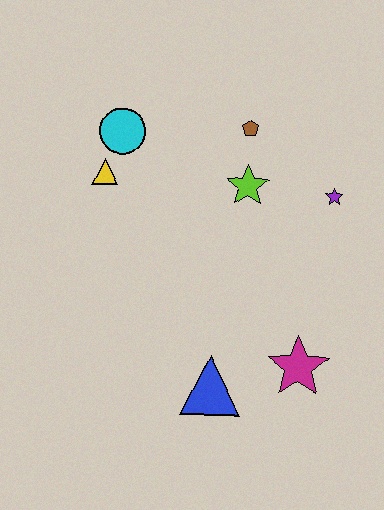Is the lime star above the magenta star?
Yes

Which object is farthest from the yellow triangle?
The magenta star is farthest from the yellow triangle.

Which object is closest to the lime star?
The brown pentagon is closest to the lime star.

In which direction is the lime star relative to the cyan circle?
The lime star is to the right of the cyan circle.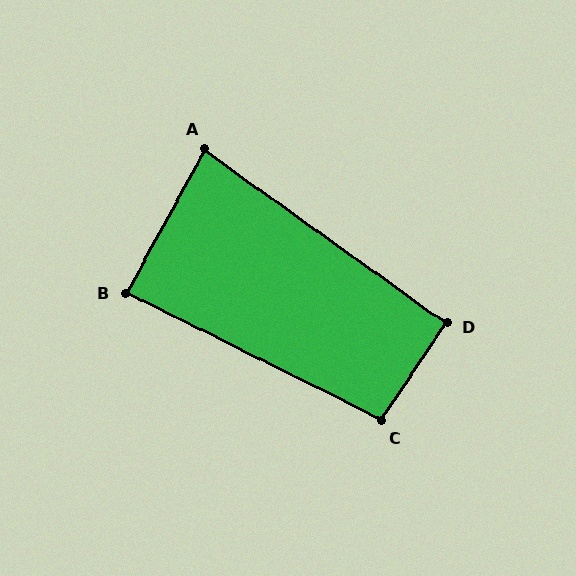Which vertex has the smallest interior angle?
A, at approximately 83 degrees.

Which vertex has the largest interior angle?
C, at approximately 97 degrees.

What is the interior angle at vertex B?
Approximately 88 degrees (approximately right).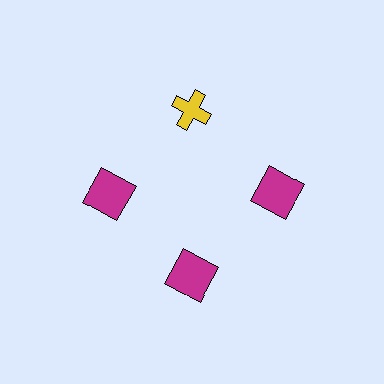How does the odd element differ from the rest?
It differs in both color (yellow instead of magenta) and shape (cross instead of square).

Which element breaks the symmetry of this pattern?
The yellow cross at roughly the 12 o'clock position breaks the symmetry. All other shapes are magenta squares.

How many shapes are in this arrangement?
There are 4 shapes arranged in a ring pattern.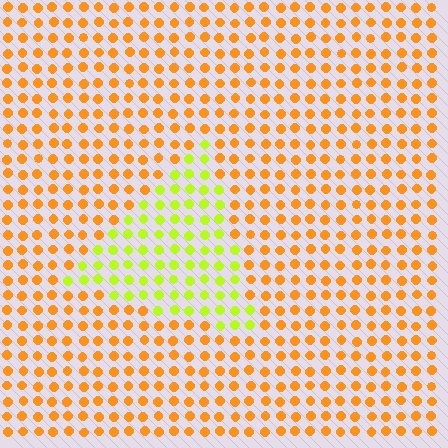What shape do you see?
I see a triangle.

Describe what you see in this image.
The image is filled with small orange elements in a uniform arrangement. A triangle-shaped region is visible where the elements are tinted to a slightly different hue, forming a subtle color boundary.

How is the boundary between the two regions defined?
The boundary is defined purely by a slight shift in hue (about 47 degrees). Spacing, size, and orientation are identical on both sides.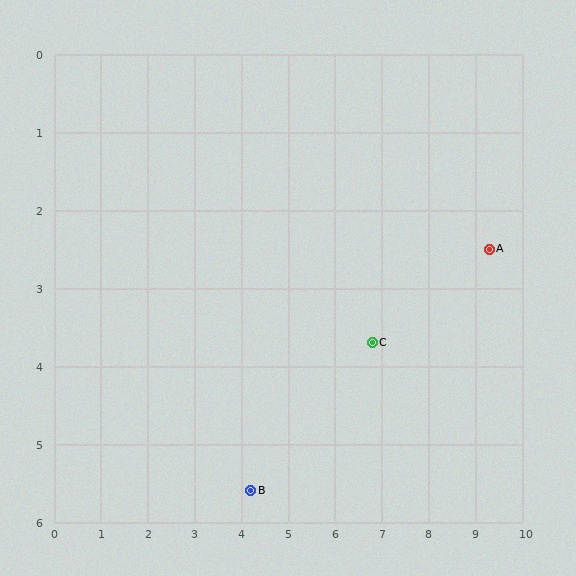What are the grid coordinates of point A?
Point A is at approximately (9.3, 2.5).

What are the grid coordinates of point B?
Point B is at approximately (4.2, 5.6).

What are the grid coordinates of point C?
Point C is at approximately (6.8, 3.7).